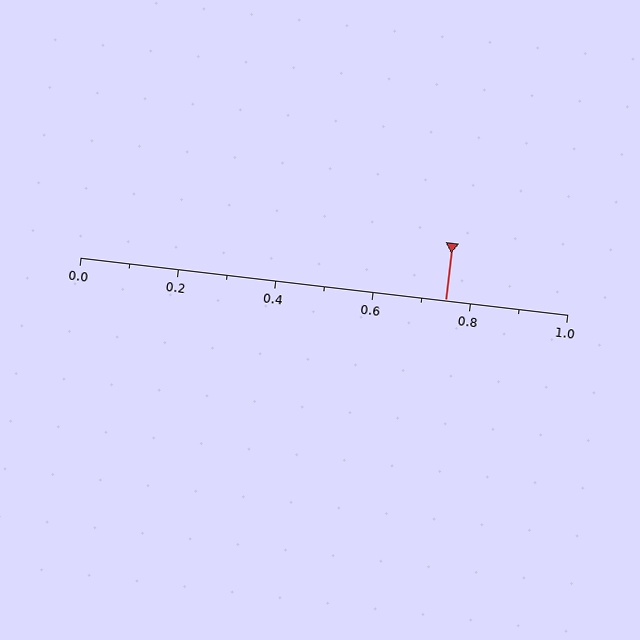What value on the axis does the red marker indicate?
The marker indicates approximately 0.75.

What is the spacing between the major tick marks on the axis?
The major ticks are spaced 0.2 apart.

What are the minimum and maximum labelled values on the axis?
The axis runs from 0.0 to 1.0.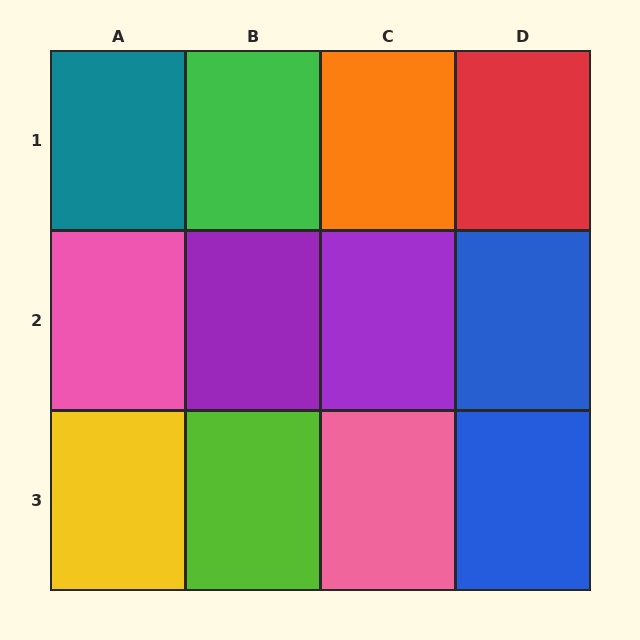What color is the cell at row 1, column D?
Red.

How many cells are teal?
1 cell is teal.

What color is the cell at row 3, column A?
Yellow.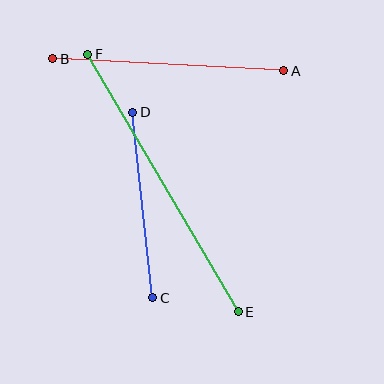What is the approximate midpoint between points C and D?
The midpoint is at approximately (143, 205) pixels.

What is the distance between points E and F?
The distance is approximately 299 pixels.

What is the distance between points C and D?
The distance is approximately 187 pixels.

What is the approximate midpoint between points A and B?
The midpoint is at approximately (168, 65) pixels.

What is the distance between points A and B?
The distance is approximately 232 pixels.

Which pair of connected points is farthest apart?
Points E and F are farthest apart.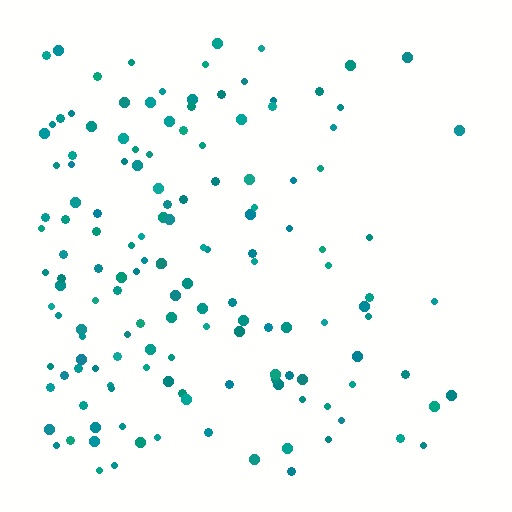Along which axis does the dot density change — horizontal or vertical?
Horizontal.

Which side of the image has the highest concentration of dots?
The left.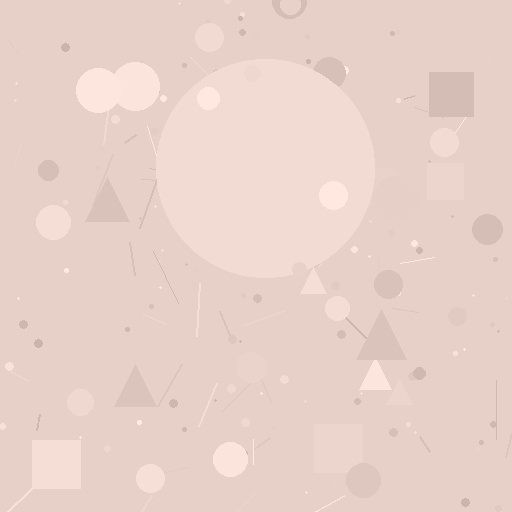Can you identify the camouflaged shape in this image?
The camouflaged shape is a circle.